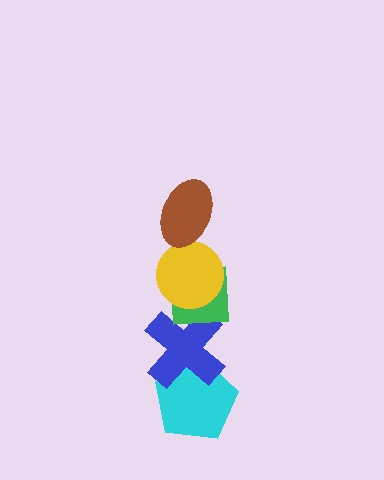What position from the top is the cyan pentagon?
The cyan pentagon is 5th from the top.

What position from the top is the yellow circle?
The yellow circle is 2nd from the top.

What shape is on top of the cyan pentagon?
The blue cross is on top of the cyan pentagon.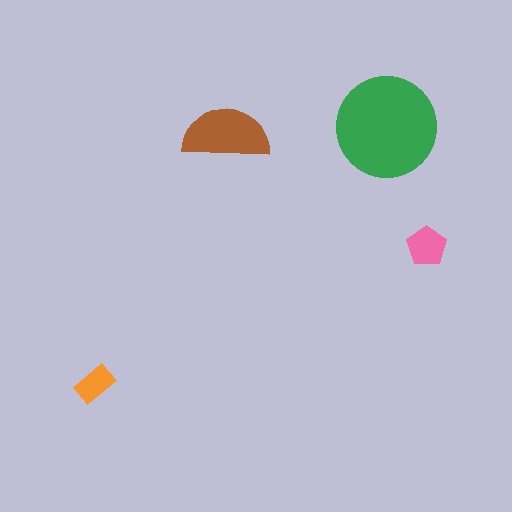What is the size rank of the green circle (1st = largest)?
1st.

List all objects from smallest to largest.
The orange rectangle, the pink pentagon, the brown semicircle, the green circle.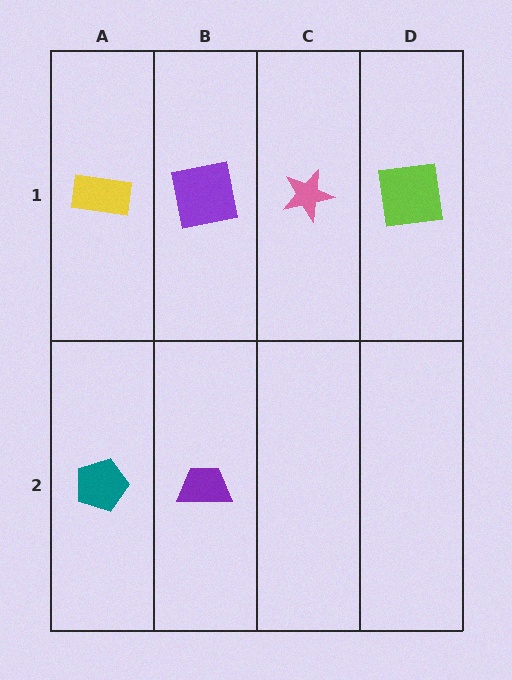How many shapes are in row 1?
4 shapes.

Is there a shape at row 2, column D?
No, that cell is empty.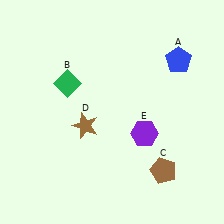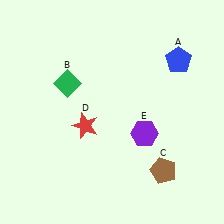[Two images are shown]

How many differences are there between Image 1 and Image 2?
There is 1 difference between the two images.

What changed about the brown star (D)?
In Image 1, D is brown. In Image 2, it changed to red.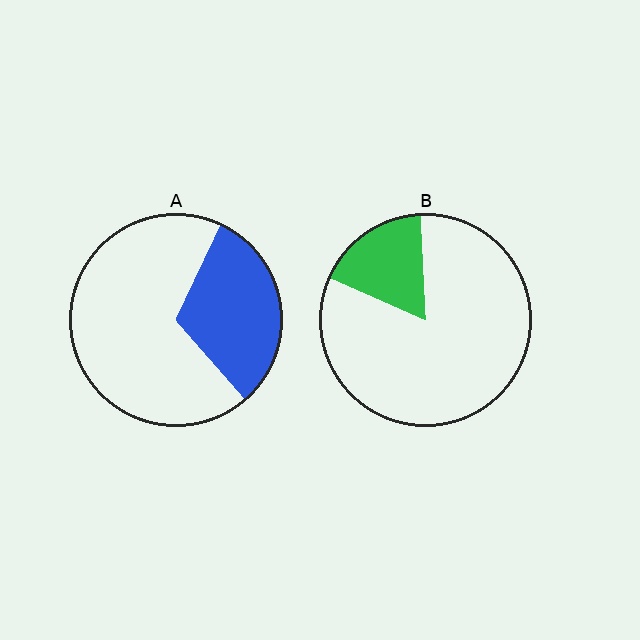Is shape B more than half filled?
No.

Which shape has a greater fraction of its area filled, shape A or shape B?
Shape A.